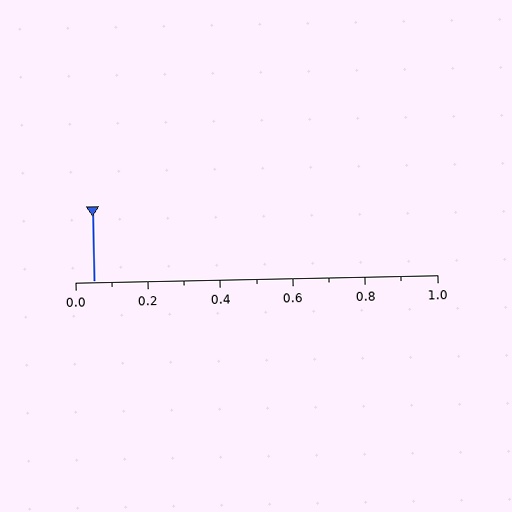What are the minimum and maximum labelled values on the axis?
The axis runs from 0.0 to 1.0.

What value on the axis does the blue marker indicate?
The marker indicates approximately 0.05.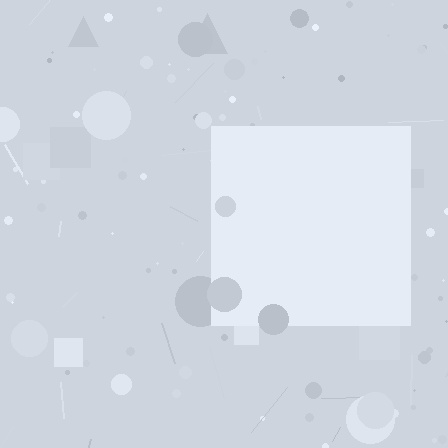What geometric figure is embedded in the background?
A square is embedded in the background.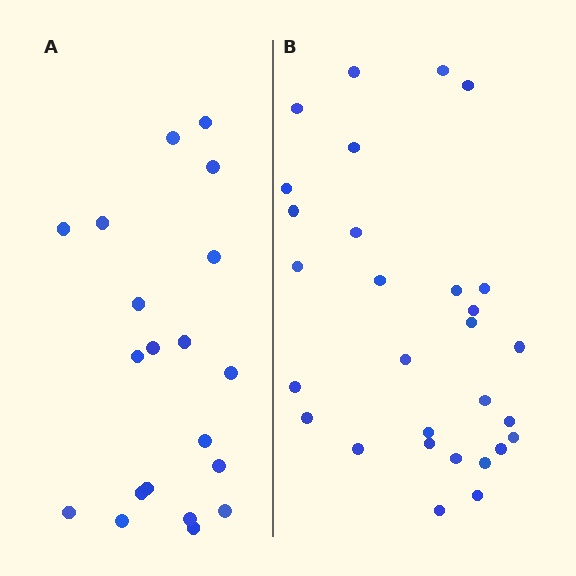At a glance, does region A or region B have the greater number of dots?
Region B (the right region) has more dots.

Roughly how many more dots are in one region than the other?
Region B has roughly 8 or so more dots than region A.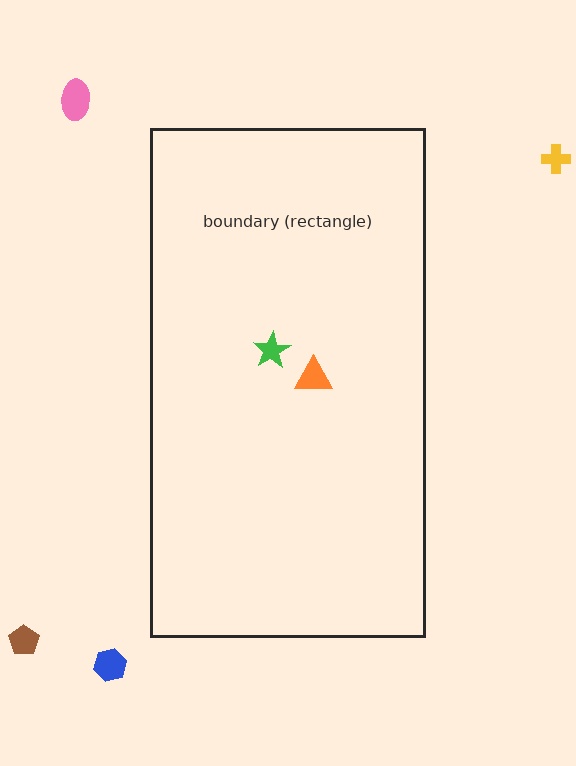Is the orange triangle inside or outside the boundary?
Inside.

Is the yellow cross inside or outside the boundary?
Outside.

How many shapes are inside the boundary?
2 inside, 4 outside.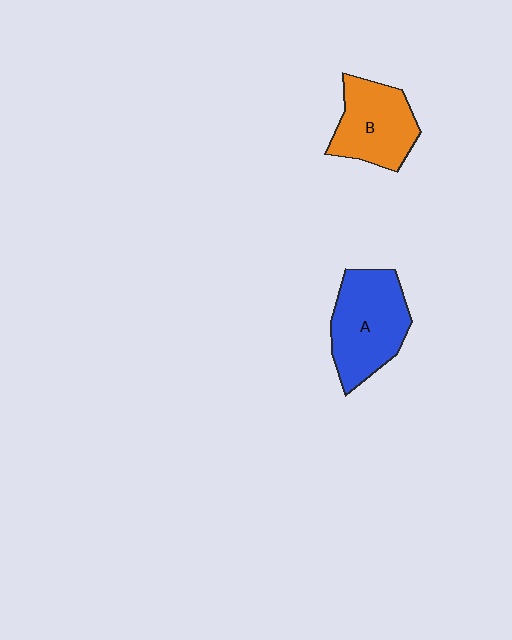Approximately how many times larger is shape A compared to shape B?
Approximately 1.2 times.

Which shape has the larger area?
Shape A (blue).